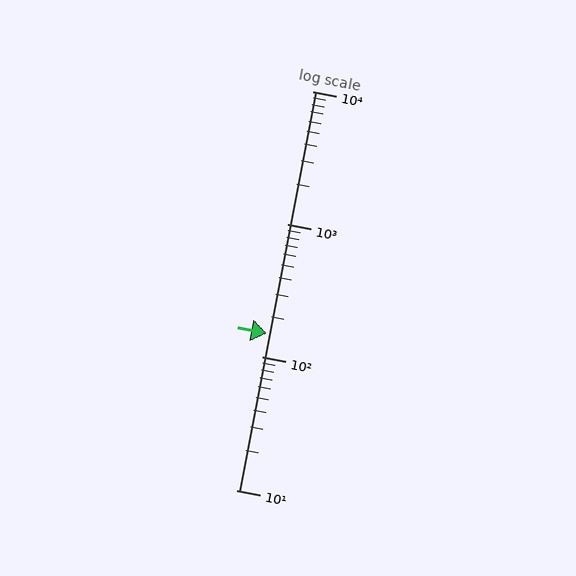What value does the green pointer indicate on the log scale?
The pointer indicates approximately 150.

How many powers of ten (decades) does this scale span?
The scale spans 3 decades, from 10 to 10000.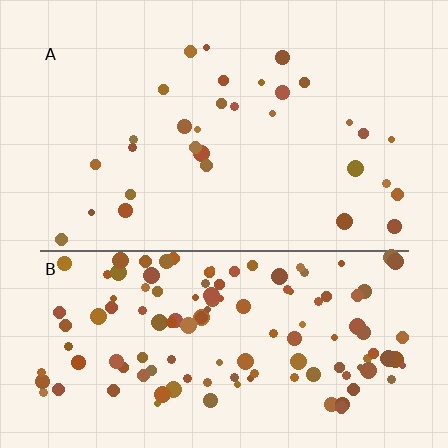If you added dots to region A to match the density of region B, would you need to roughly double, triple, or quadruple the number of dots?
Approximately quadruple.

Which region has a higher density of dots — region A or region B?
B (the bottom).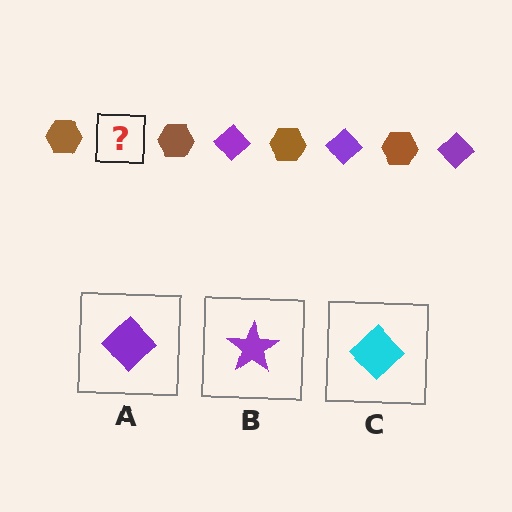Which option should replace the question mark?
Option A.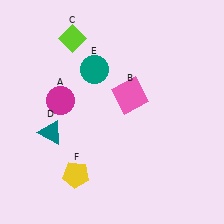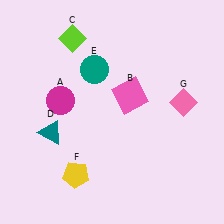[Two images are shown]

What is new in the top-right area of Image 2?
A pink diamond (G) was added in the top-right area of Image 2.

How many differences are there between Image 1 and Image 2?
There is 1 difference between the two images.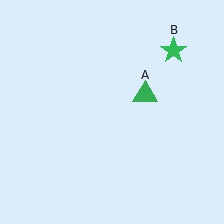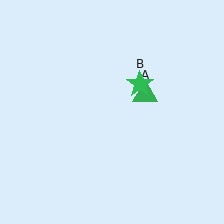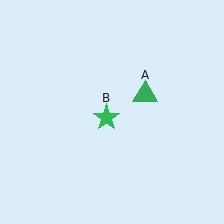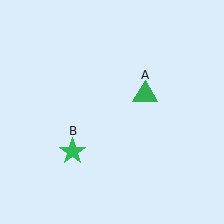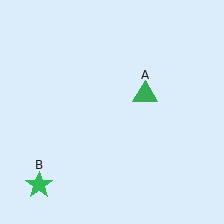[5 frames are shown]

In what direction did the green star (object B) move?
The green star (object B) moved down and to the left.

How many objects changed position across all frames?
1 object changed position: green star (object B).